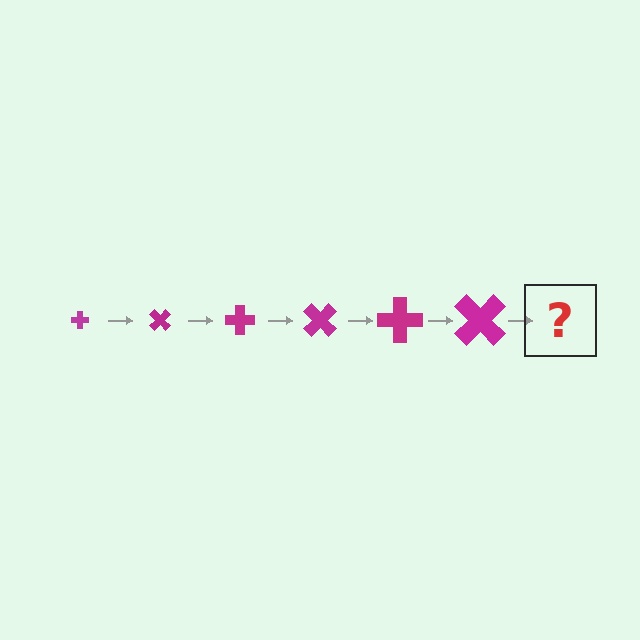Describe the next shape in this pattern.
It should be a cross, larger than the previous one and rotated 270 degrees from the start.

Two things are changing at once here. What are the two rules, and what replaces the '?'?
The two rules are that the cross grows larger each step and it rotates 45 degrees each step. The '?' should be a cross, larger than the previous one and rotated 270 degrees from the start.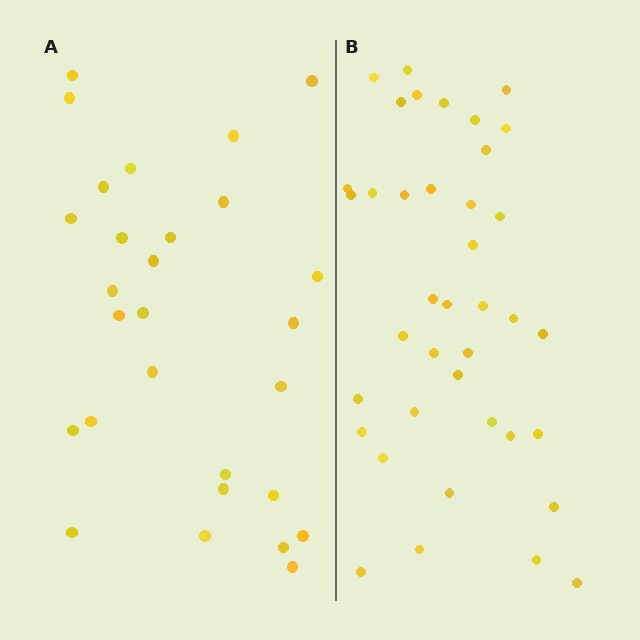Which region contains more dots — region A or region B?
Region B (the right region) has more dots.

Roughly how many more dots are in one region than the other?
Region B has roughly 12 or so more dots than region A.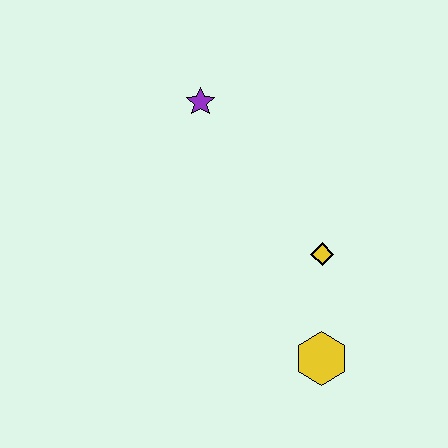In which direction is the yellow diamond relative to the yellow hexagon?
The yellow diamond is above the yellow hexagon.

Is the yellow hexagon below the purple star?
Yes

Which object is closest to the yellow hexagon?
The yellow diamond is closest to the yellow hexagon.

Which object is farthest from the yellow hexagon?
The purple star is farthest from the yellow hexagon.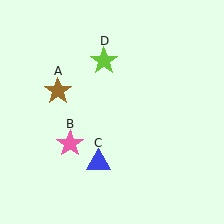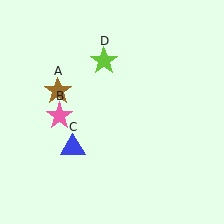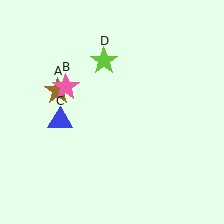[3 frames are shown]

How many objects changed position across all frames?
2 objects changed position: pink star (object B), blue triangle (object C).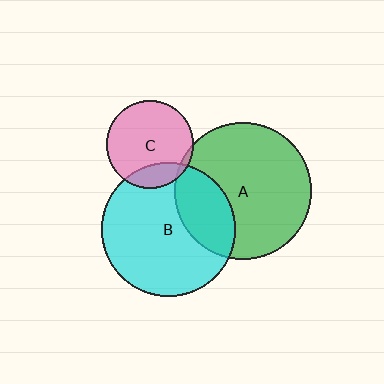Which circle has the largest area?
Circle A (green).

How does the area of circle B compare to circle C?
Approximately 2.4 times.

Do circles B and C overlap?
Yes.